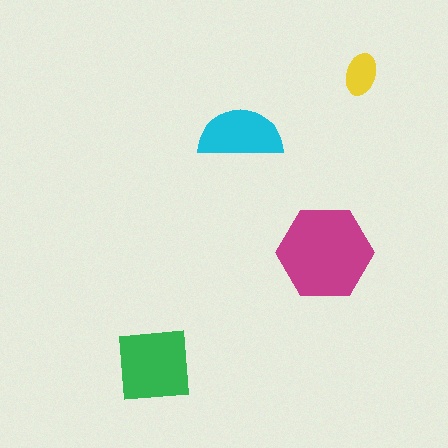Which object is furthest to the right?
The yellow ellipse is rightmost.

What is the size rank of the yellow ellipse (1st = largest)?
4th.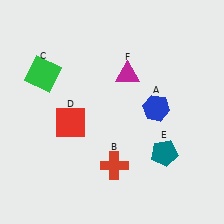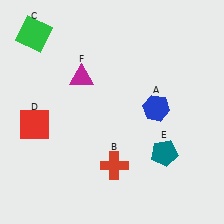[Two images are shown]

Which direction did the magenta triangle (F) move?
The magenta triangle (F) moved left.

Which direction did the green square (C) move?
The green square (C) moved up.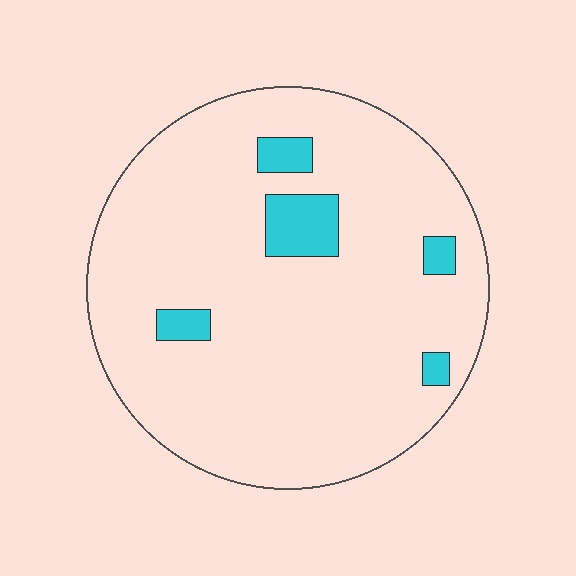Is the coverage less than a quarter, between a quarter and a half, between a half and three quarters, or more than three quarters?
Less than a quarter.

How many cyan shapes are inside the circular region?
5.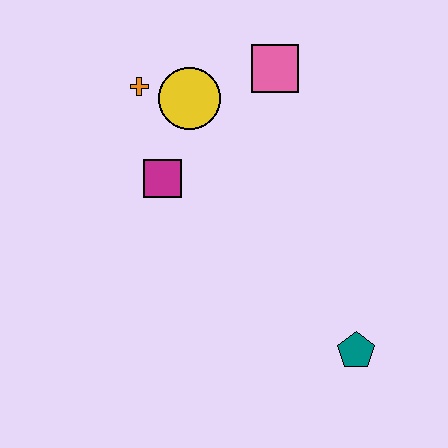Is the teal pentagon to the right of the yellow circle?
Yes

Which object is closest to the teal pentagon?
The magenta square is closest to the teal pentagon.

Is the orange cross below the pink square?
Yes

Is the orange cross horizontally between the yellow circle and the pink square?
No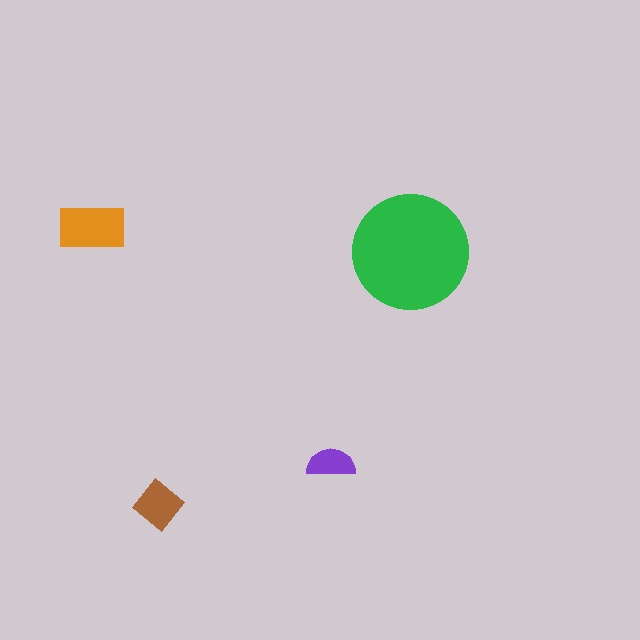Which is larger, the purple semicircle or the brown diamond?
The brown diamond.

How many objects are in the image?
There are 4 objects in the image.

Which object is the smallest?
The purple semicircle.